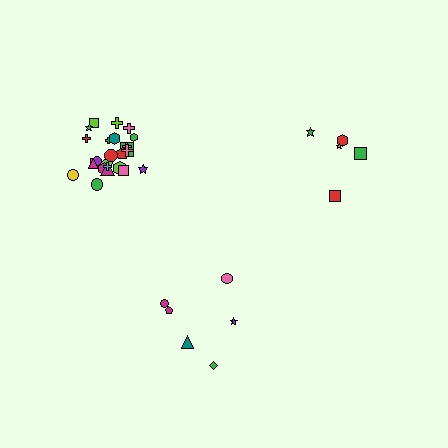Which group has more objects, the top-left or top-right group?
The top-left group.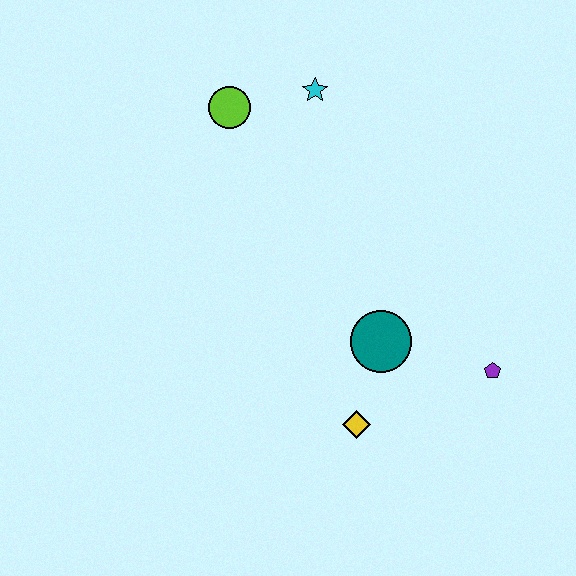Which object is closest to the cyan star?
The lime circle is closest to the cyan star.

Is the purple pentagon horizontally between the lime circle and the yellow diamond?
No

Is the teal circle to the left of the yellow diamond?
No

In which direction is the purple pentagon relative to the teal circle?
The purple pentagon is to the right of the teal circle.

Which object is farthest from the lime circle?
The purple pentagon is farthest from the lime circle.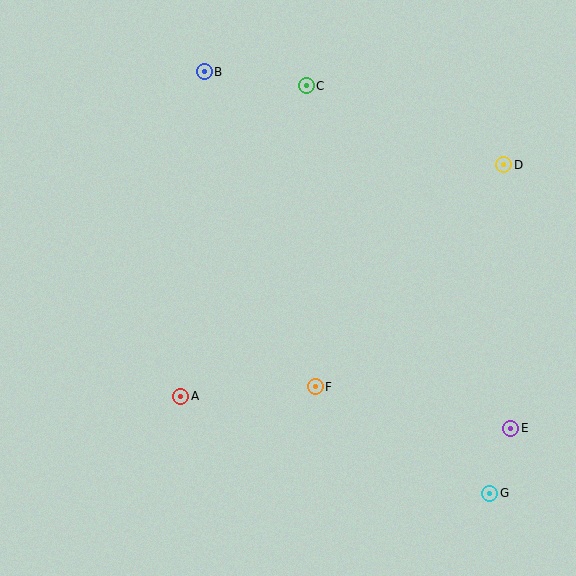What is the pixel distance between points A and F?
The distance between A and F is 135 pixels.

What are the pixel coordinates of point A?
Point A is at (181, 396).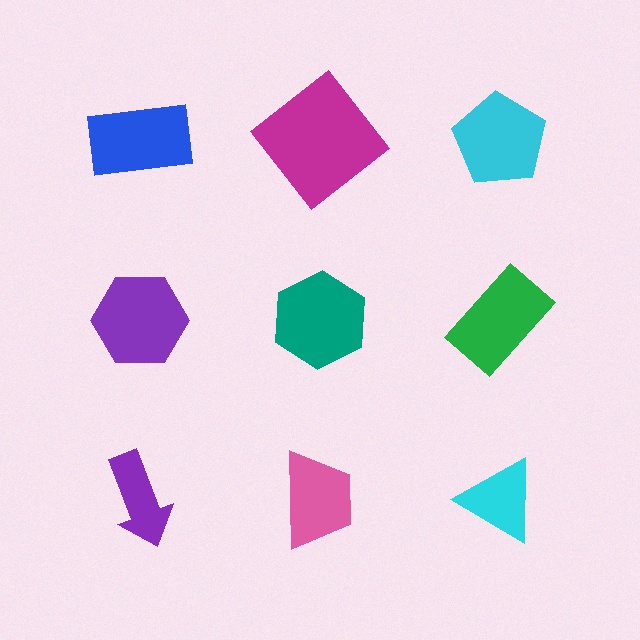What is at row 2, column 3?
A green rectangle.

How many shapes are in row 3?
3 shapes.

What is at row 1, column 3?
A cyan pentagon.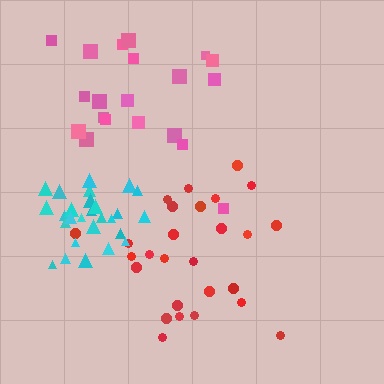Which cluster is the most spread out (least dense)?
Pink.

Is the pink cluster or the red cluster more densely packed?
Red.